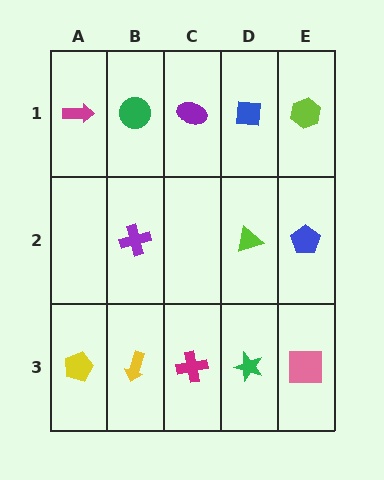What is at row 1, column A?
A magenta arrow.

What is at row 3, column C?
A magenta cross.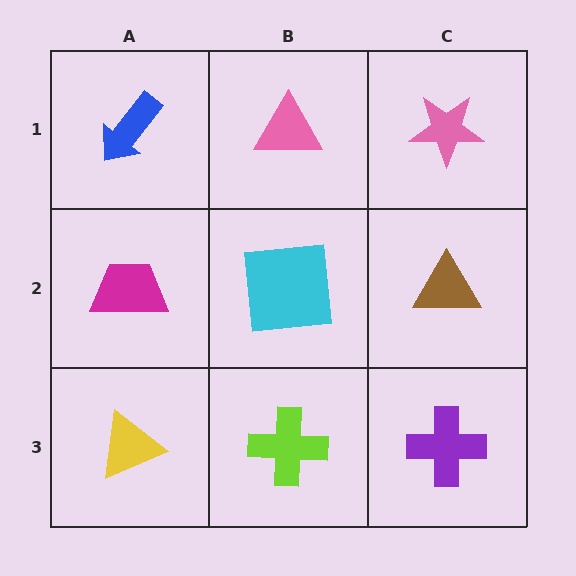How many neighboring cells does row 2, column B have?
4.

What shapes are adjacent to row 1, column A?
A magenta trapezoid (row 2, column A), a pink triangle (row 1, column B).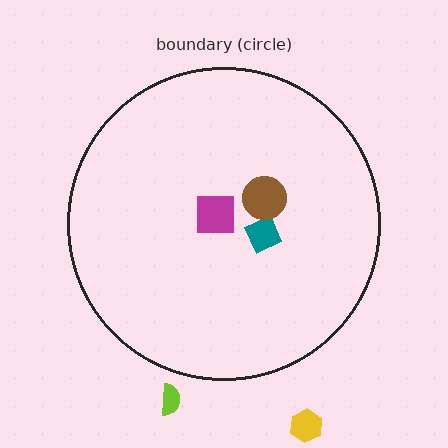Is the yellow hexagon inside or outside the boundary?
Outside.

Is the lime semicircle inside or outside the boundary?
Outside.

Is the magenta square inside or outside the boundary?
Inside.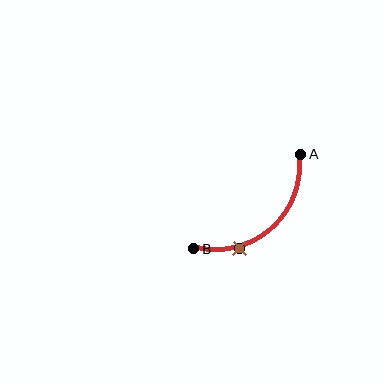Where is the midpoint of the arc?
The arc midpoint is the point on the curve farthest from the straight line joining A and B. It sits below and to the right of that line.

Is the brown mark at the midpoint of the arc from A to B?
No. The brown mark lies on the arc but is closer to endpoint B. The arc midpoint would be at the point on the curve equidistant along the arc from both A and B.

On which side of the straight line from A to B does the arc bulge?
The arc bulges below and to the right of the straight line connecting A and B.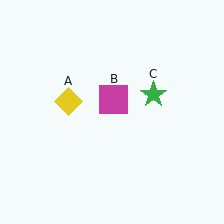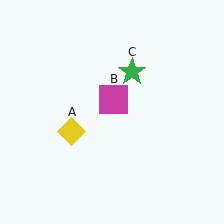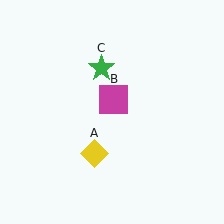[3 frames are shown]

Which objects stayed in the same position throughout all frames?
Magenta square (object B) remained stationary.